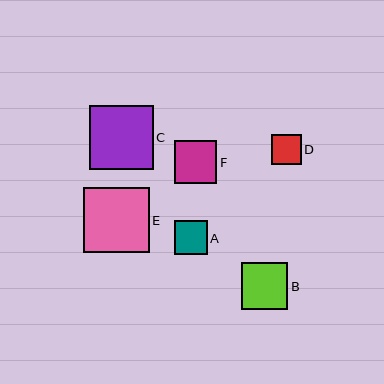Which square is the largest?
Square E is the largest with a size of approximately 65 pixels.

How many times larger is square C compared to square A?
Square C is approximately 1.9 times the size of square A.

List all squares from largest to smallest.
From largest to smallest: E, C, B, F, A, D.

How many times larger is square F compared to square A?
Square F is approximately 1.3 times the size of square A.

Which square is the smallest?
Square D is the smallest with a size of approximately 30 pixels.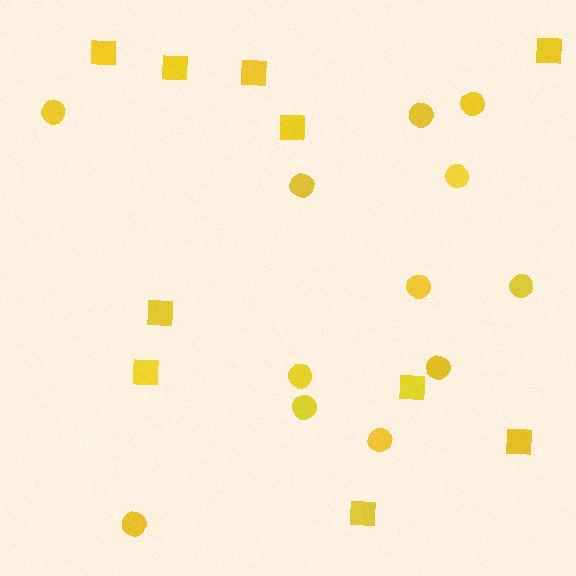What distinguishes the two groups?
There are 2 groups: one group of squares (10) and one group of circles (12).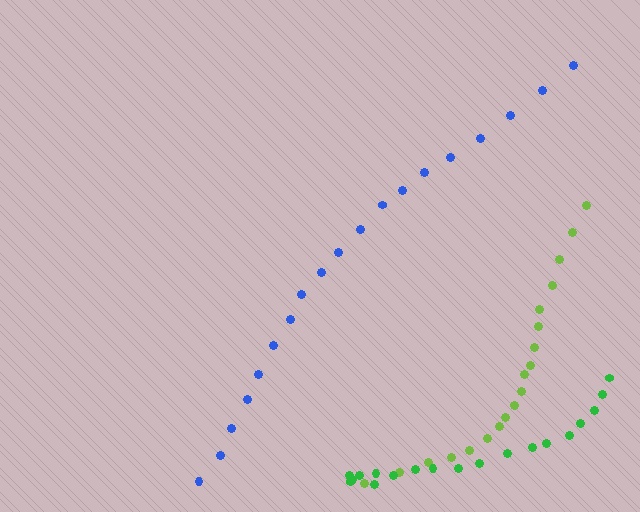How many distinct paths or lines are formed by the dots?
There are 3 distinct paths.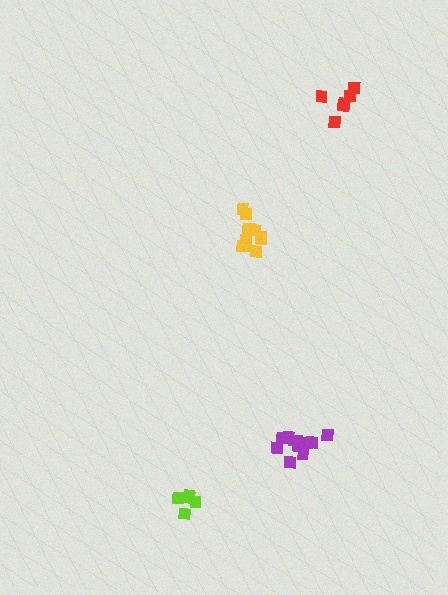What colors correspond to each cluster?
The clusters are colored: purple, red, lime, yellow.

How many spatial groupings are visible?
There are 4 spatial groupings.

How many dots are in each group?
Group 1: 11 dots, Group 2: 6 dots, Group 3: 5 dots, Group 4: 11 dots (33 total).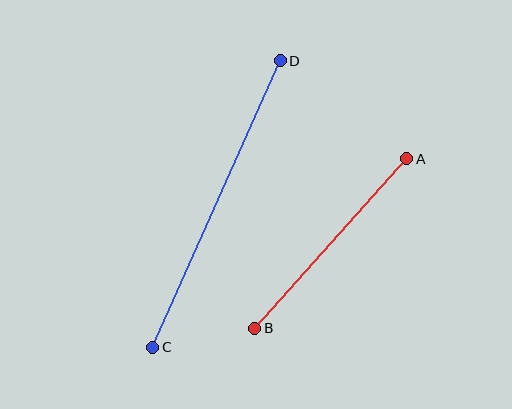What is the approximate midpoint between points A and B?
The midpoint is at approximately (331, 244) pixels.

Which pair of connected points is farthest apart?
Points C and D are farthest apart.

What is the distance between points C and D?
The distance is approximately 314 pixels.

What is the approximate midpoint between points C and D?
The midpoint is at approximately (216, 204) pixels.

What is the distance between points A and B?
The distance is approximately 228 pixels.